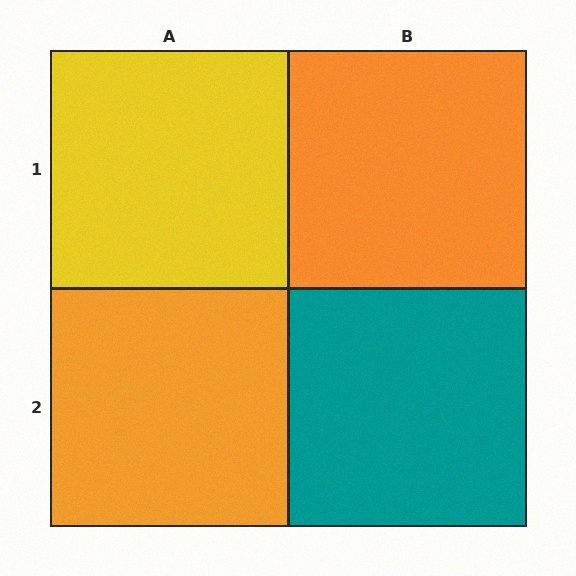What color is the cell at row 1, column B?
Orange.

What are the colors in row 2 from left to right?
Orange, teal.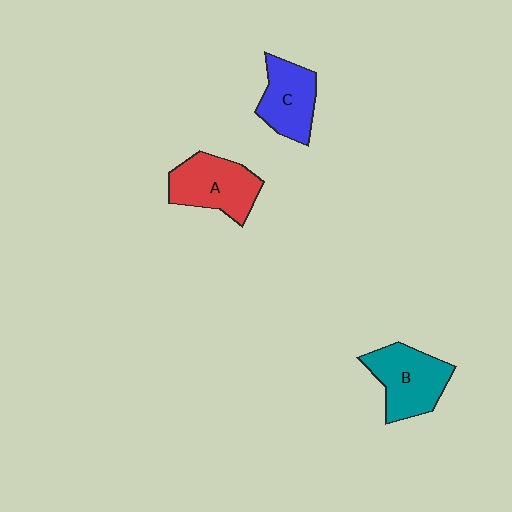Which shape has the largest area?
Shape B (teal).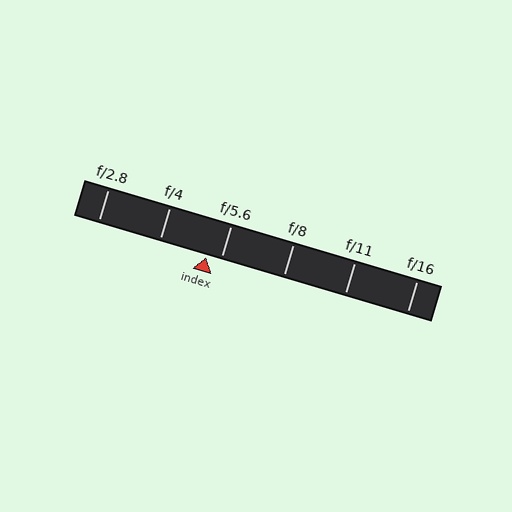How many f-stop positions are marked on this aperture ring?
There are 6 f-stop positions marked.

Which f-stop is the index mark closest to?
The index mark is closest to f/5.6.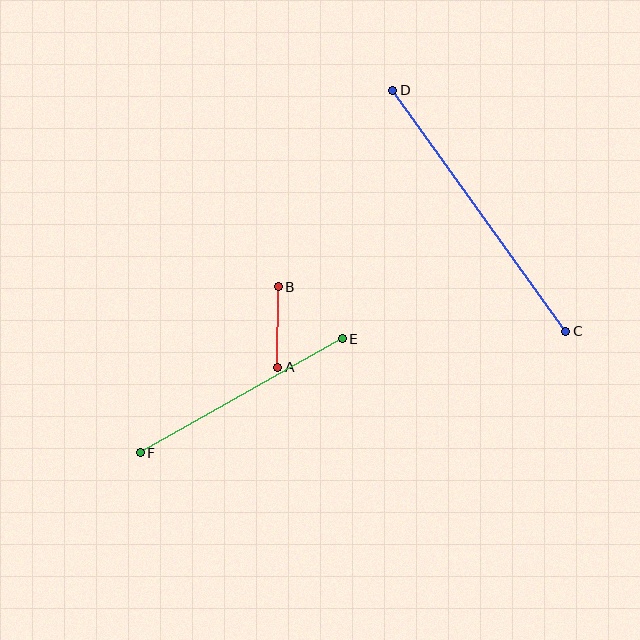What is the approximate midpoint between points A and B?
The midpoint is at approximately (278, 327) pixels.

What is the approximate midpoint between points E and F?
The midpoint is at approximately (241, 396) pixels.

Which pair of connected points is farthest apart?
Points C and D are farthest apart.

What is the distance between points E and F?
The distance is approximately 232 pixels.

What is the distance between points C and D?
The distance is approximately 296 pixels.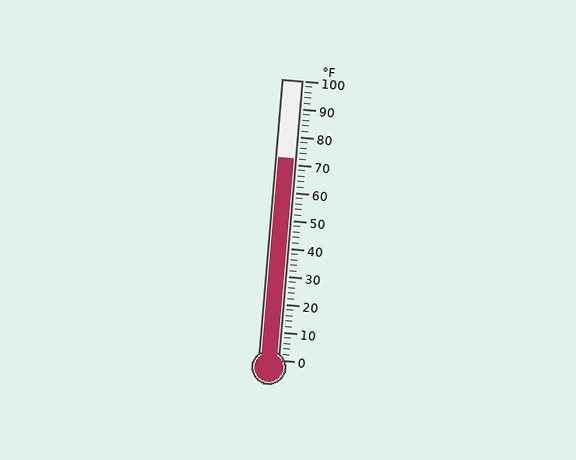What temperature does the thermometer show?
The thermometer shows approximately 72°F.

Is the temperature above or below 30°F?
The temperature is above 30°F.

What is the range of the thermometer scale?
The thermometer scale ranges from 0°F to 100°F.